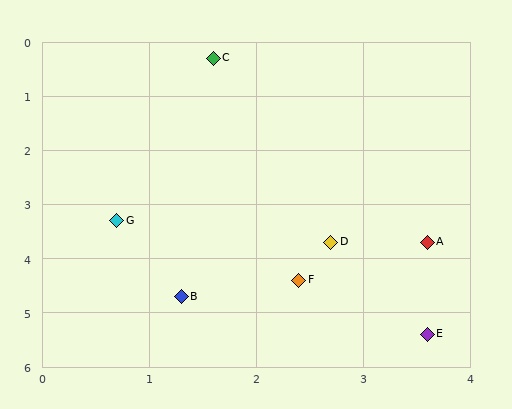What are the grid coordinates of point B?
Point B is at approximately (1.3, 4.7).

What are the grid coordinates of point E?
Point E is at approximately (3.6, 5.4).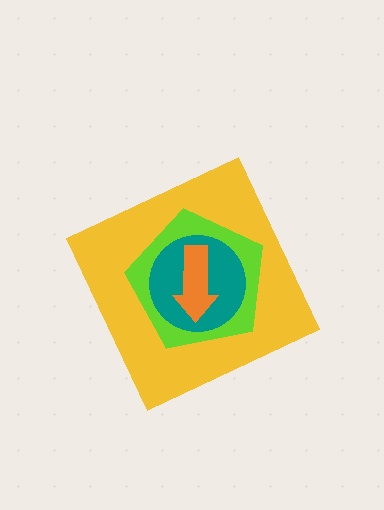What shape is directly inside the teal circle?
The orange arrow.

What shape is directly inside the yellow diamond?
The lime pentagon.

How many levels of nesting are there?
4.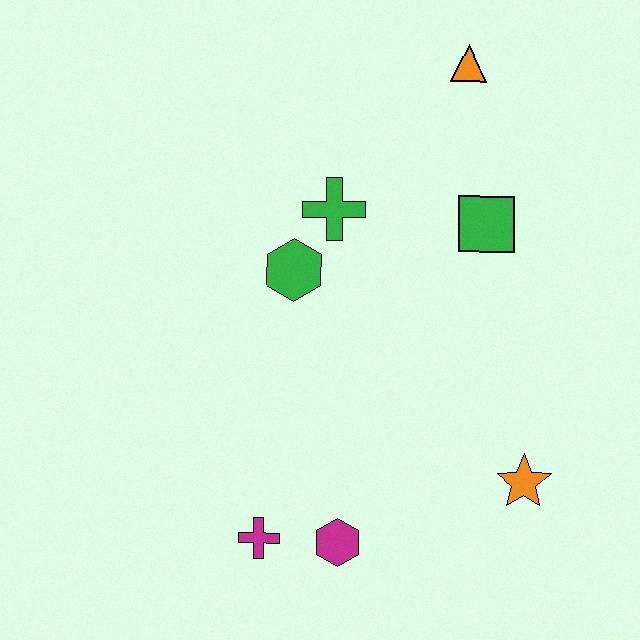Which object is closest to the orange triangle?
The green square is closest to the orange triangle.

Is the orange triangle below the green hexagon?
No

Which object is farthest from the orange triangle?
The magenta cross is farthest from the orange triangle.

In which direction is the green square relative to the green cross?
The green square is to the right of the green cross.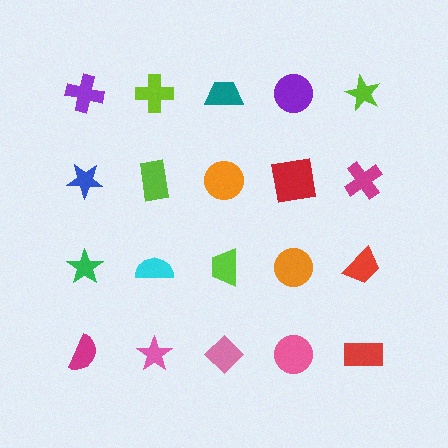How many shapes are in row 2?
5 shapes.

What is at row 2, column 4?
A red square.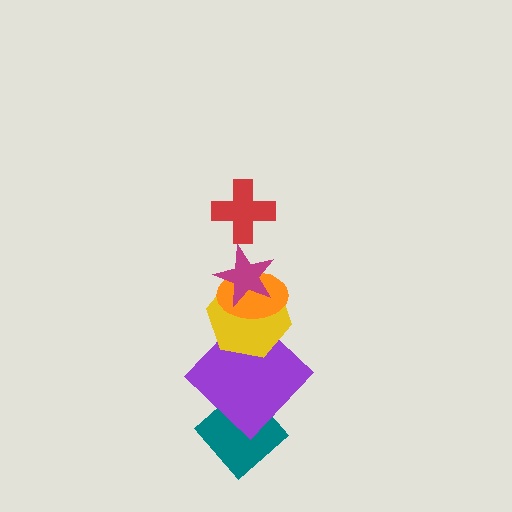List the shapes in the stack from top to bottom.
From top to bottom: the red cross, the magenta star, the orange ellipse, the yellow hexagon, the purple diamond, the teal diamond.